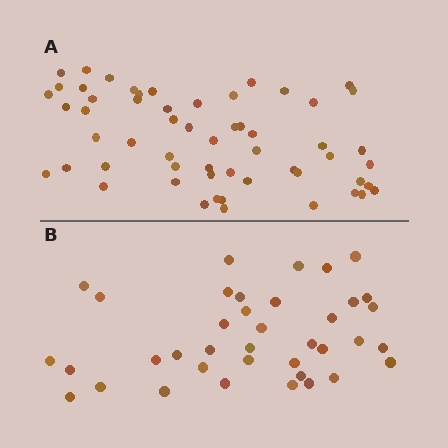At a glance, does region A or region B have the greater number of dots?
Region A (the top region) has more dots.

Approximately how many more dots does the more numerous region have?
Region A has approximately 20 more dots than region B.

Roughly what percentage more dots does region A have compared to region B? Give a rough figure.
About 50% more.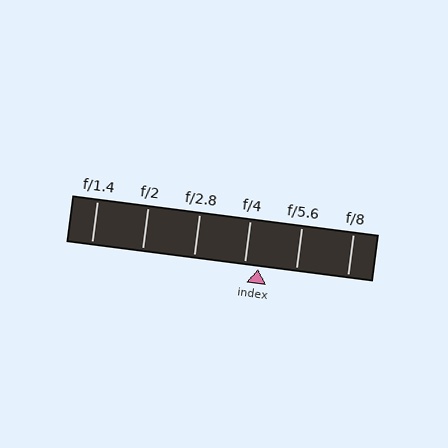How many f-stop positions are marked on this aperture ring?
There are 6 f-stop positions marked.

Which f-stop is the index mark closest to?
The index mark is closest to f/4.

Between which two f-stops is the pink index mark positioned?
The index mark is between f/4 and f/5.6.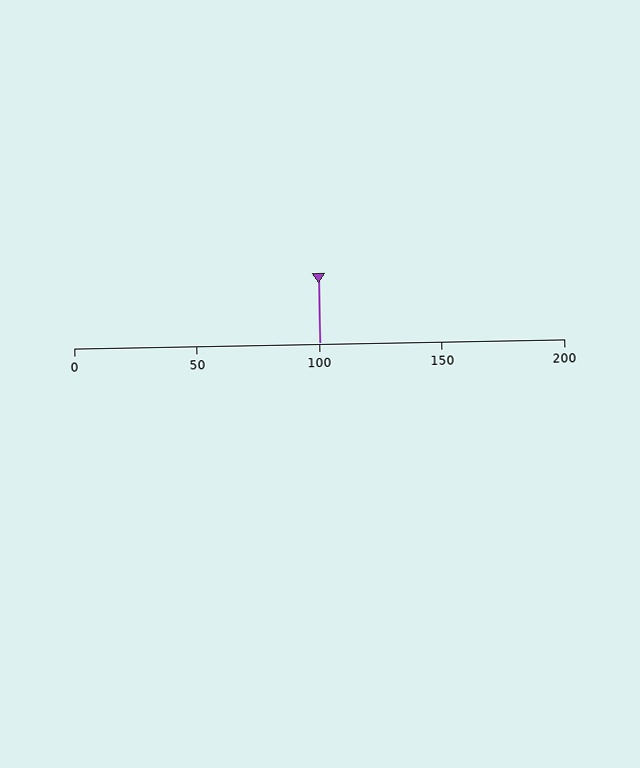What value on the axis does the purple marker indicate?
The marker indicates approximately 100.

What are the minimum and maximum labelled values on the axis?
The axis runs from 0 to 200.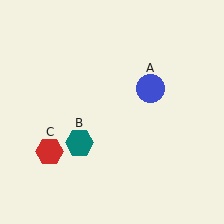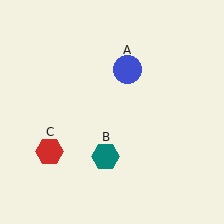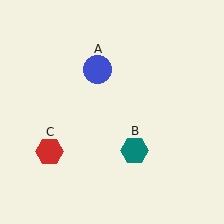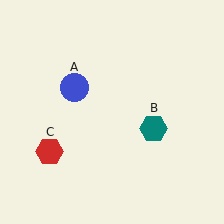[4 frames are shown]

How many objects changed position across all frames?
2 objects changed position: blue circle (object A), teal hexagon (object B).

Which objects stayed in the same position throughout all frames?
Red hexagon (object C) remained stationary.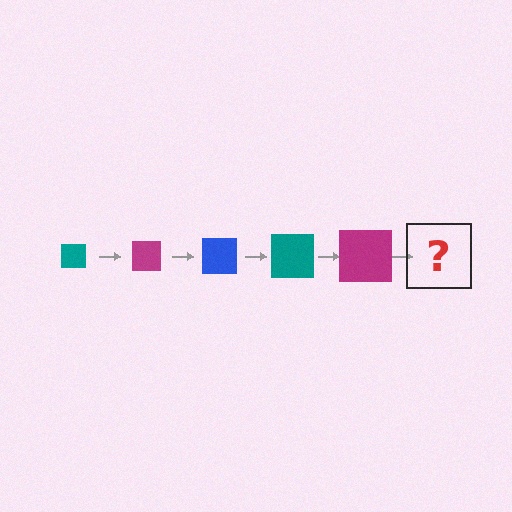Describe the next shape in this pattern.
It should be a blue square, larger than the previous one.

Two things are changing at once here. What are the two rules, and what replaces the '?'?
The two rules are that the square grows larger each step and the color cycles through teal, magenta, and blue. The '?' should be a blue square, larger than the previous one.